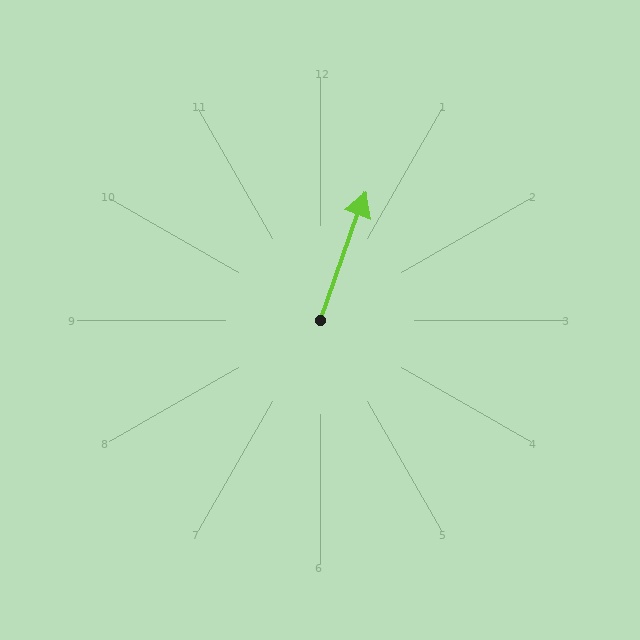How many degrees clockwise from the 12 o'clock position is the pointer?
Approximately 20 degrees.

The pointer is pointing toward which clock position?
Roughly 1 o'clock.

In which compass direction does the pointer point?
North.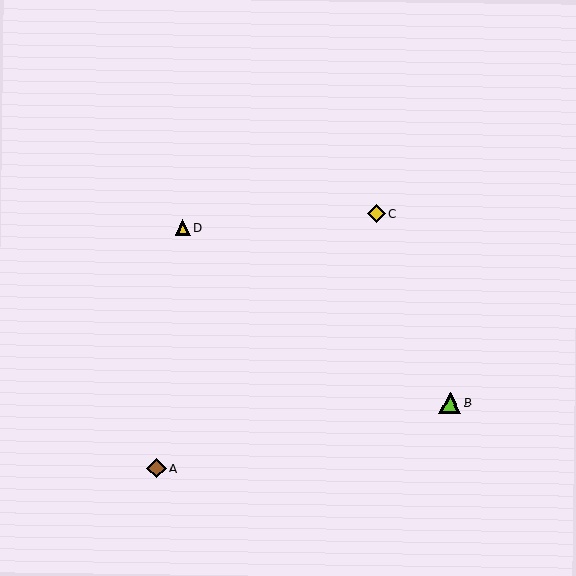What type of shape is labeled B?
Shape B is a lime triangle.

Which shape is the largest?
The lime triangle (labeled B) is the largest.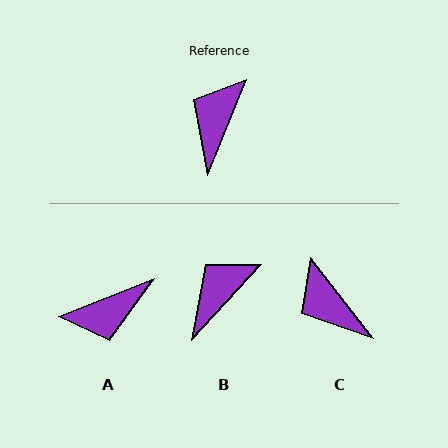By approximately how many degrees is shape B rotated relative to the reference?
Approximately 21 degrees clockwise.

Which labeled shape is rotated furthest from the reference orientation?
A, about 134 degrees away.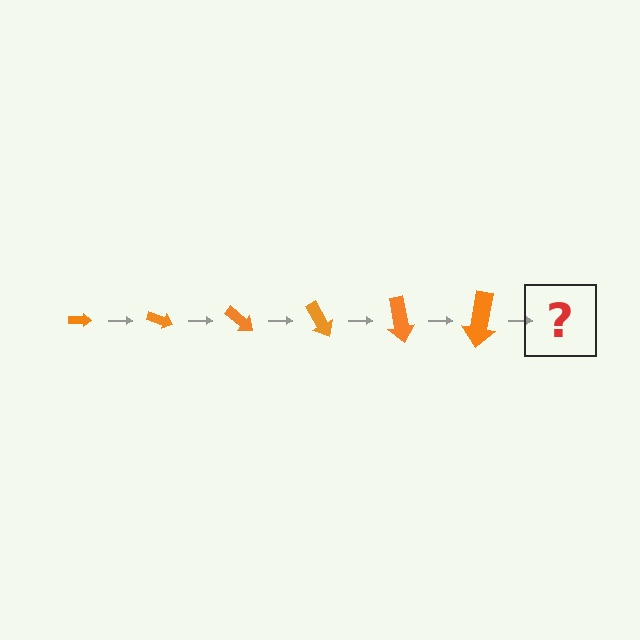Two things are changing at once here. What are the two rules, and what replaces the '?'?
The two rules are that the arrow grows larger each step and it rotates 20 degrees each step. The '?' should be an arrow, larger than the previous one and rotated 120 degrees from the start.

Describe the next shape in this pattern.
It should be an arrow, larger than the previous one and rotated 120 degrees from the start.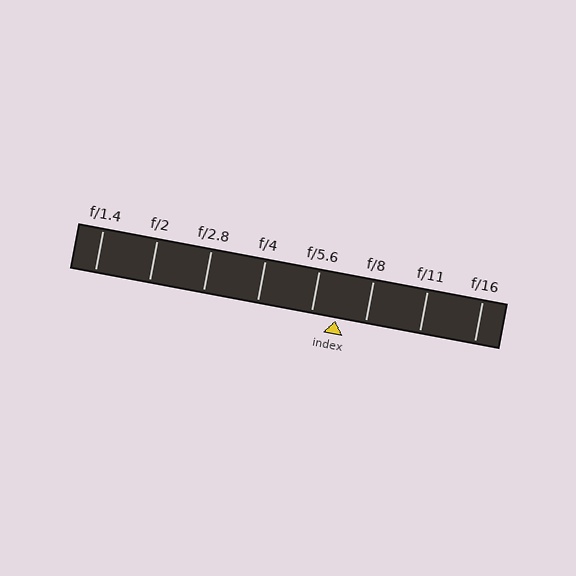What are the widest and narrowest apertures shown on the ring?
The widest aperture shown is f/1.4 and the narrowest is f/16.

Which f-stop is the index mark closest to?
The index mark is closest to f/5.6.